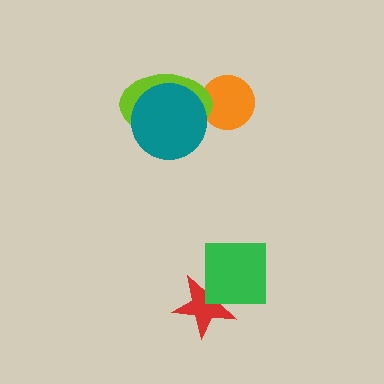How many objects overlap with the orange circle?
1 object overlaps with the orange circle.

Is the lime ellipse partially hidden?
Yes, it is partially covered by another shape.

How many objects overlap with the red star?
1 object overlaps with the red star.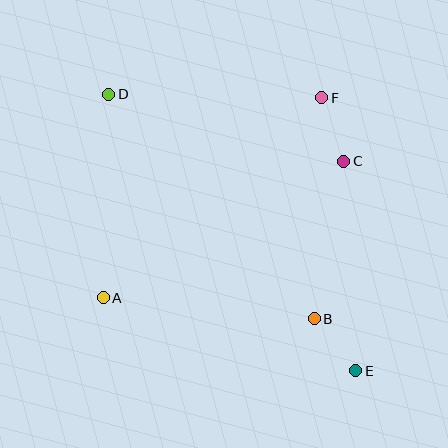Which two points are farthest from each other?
Points D and E are farthest from each other.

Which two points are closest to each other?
Points B and E are closest to each other.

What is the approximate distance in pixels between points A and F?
The distance between A and F is approximately 296 pixels.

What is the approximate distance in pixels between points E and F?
The distance between E and F is approximately 275 pixels.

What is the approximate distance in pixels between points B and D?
The distance between B and D is approximately 304 pixels.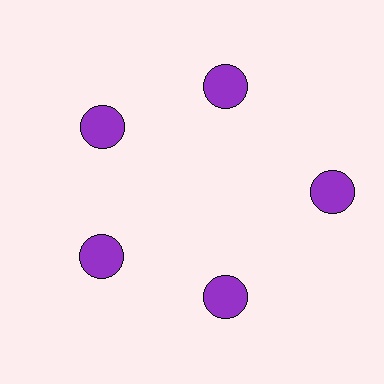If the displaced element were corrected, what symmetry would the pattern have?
It would have 5-fold rotational symmetry — the pattern would map onto itself every 72 degrees.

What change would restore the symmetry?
The symmetry would be restored by moving it inward, back onto the ring so that all 5 circles sit at equal angles and equal distance from the center.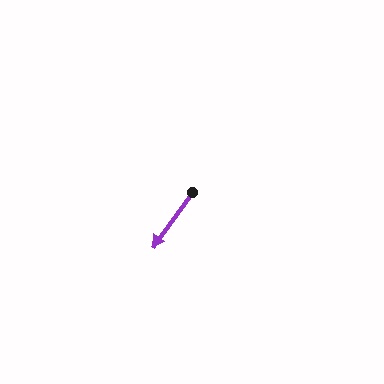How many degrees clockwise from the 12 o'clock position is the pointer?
Approximately 216 degrees.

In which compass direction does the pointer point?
Southwest.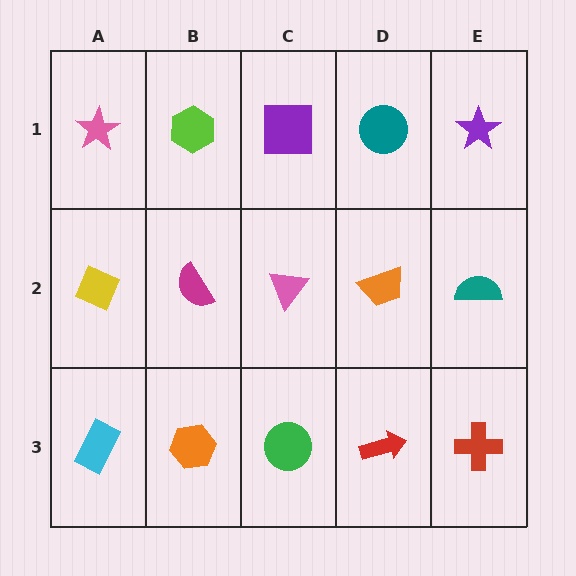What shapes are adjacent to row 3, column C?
A pink triangle (row 2, column C), an orange hexagon (row 3, column B), a red arrow (row 3, column D).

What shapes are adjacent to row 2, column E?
A purple star (row 1, column E), a red cross (row 3, column E), an orange trapezoid (row 2, column D).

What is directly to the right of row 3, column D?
A red cross.